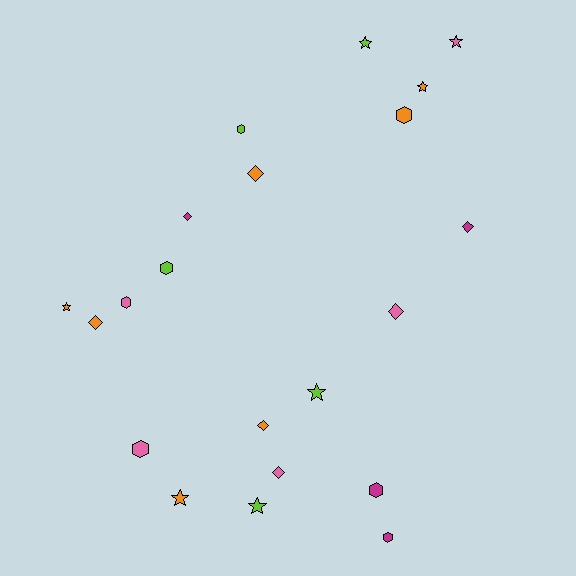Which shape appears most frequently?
Hexagon, with 7 objects.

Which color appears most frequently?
Orange, with 7 objects.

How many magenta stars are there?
There are no magenta stars.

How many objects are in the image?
There are 21 objects.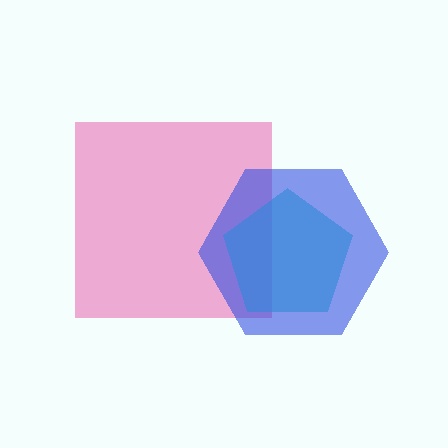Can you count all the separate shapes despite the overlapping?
Yes, there are 3 separate shapes.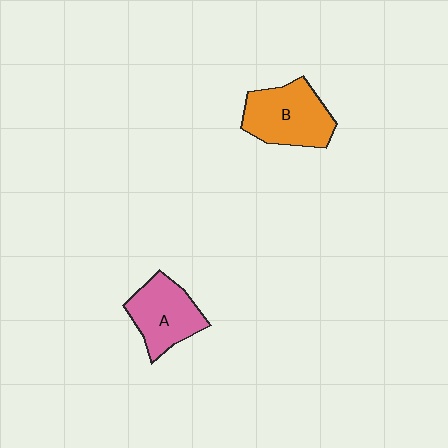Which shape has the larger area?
Shape B (orange).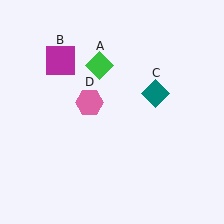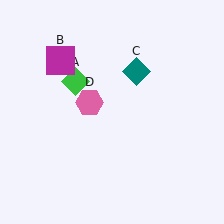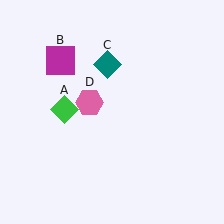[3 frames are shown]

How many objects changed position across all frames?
2 objects changed position: green diamond (object A), teal diamond (object C).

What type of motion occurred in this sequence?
The green diamond (object A), teal diamond (object C) rotated counterclockwise around the center of the scene.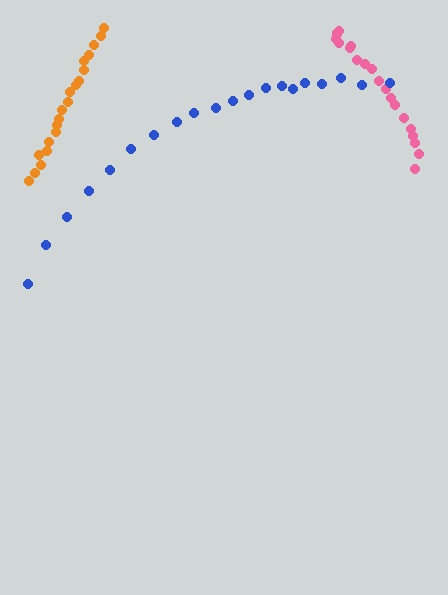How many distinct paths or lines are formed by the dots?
There are 3 distinct paths.